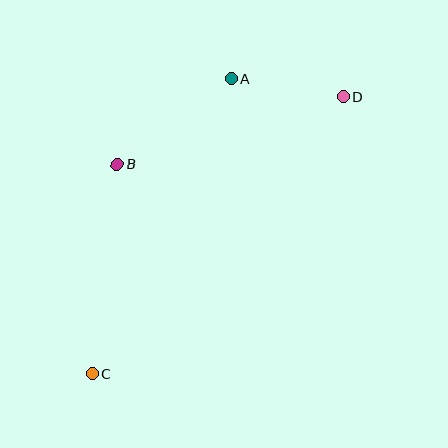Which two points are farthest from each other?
Points C and D are farthest from each other.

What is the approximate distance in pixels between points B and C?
The distance between B and C is approximately 211 pixels.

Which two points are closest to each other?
Points A and D are closest to each other.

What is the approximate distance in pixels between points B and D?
The distance between B and D is approximately 236 pixels.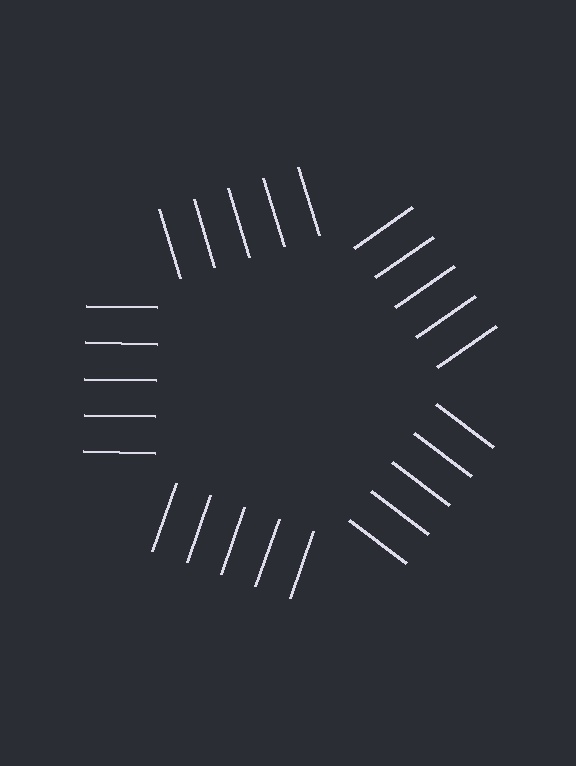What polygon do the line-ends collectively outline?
An illusory pentagon — the line segments terminate on its edges but no continuous stroke is drawn.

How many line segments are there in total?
25 — 5 along each of the 5 edges.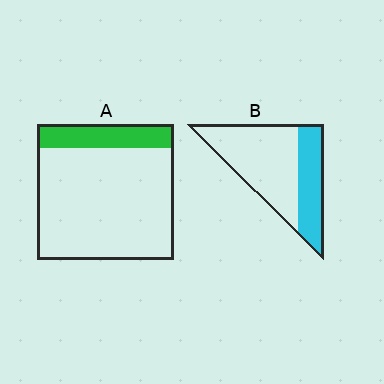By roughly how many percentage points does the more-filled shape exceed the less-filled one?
By roughly 15 percentage points (B over A).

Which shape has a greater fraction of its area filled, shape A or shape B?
Shape B.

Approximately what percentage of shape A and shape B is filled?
A is approximately 20% and B is approximately 35%.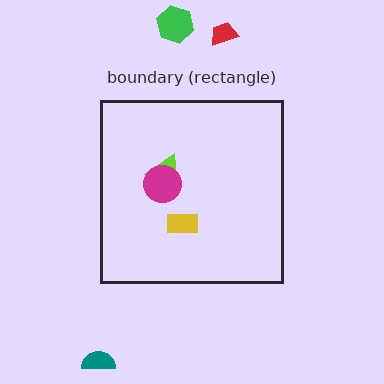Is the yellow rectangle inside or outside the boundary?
Inside.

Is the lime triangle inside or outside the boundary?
Inside.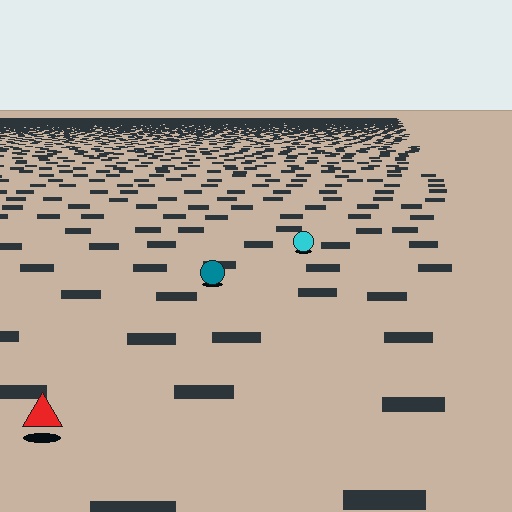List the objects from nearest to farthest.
From nearest to farthest: the red triangle, the teal circle, the cyan circle.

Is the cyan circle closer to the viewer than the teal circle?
No. The teal circle is closer — you can tell from the texture gradient: the ground texture is coarser near it.